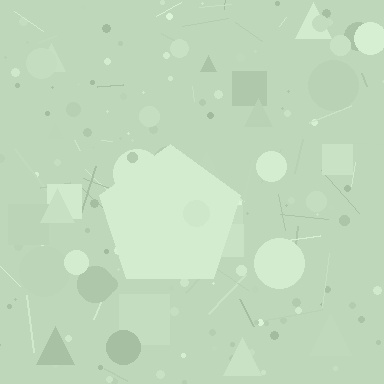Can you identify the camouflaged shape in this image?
The camouflaged shape is a pentagon.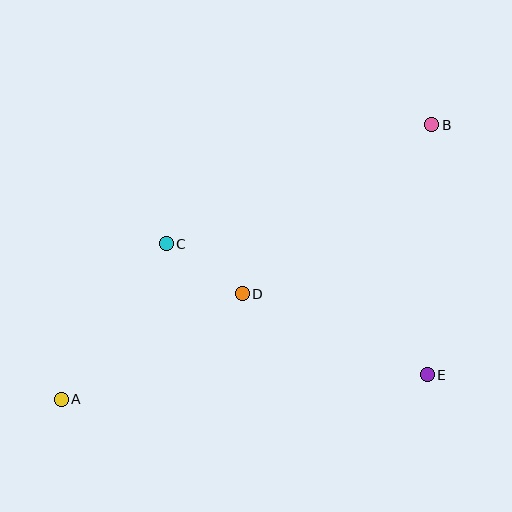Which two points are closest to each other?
Points C and D are closest to each other.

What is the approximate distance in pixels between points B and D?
The distance between B and D is approximately 254 pixels.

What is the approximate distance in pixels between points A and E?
The distance between A and E is approximately 367 pixels.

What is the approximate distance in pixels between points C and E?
The distance between C and E is approximately 292 pixels.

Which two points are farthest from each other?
Points A and B are farthest from each other.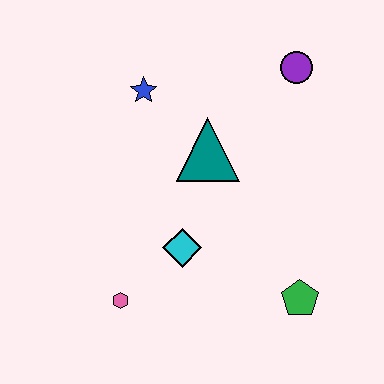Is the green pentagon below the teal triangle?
Yes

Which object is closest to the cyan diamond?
The pink hexagon is closest to the cyan diamond.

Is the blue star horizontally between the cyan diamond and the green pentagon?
No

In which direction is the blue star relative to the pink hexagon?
The blue star is above the pink hexagon.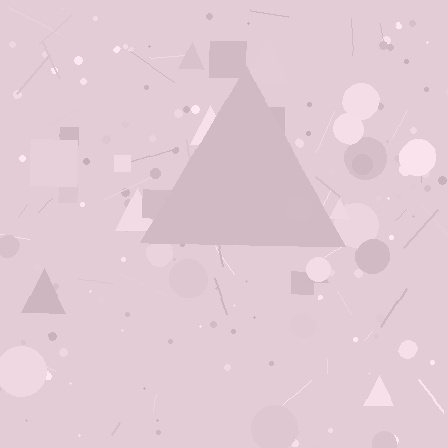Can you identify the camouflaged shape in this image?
The camouflaged shape is a triangle.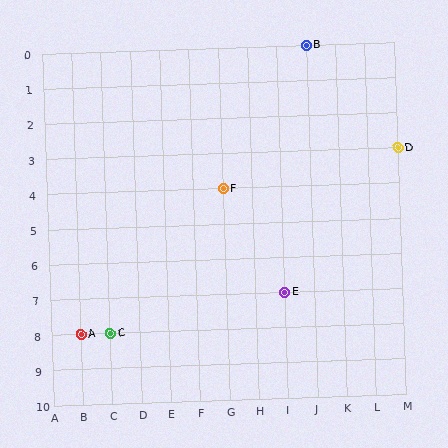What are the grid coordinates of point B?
Point B is at grid coordinates (J, 0).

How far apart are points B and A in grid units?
Points B and A are 8 columns and 8 rows apart (about 11.3 grid units diagonally).